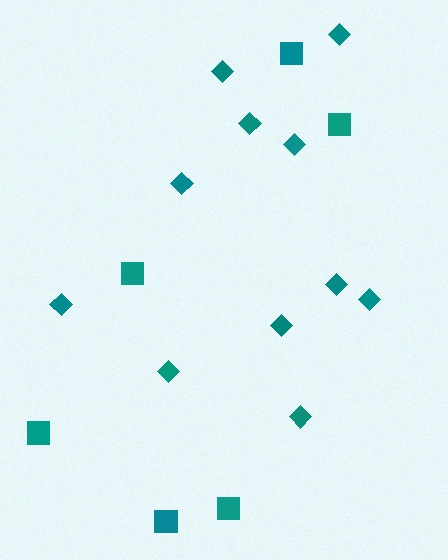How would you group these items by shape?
There are 2 groups: one group of diamonds (11) and one group of squares (6).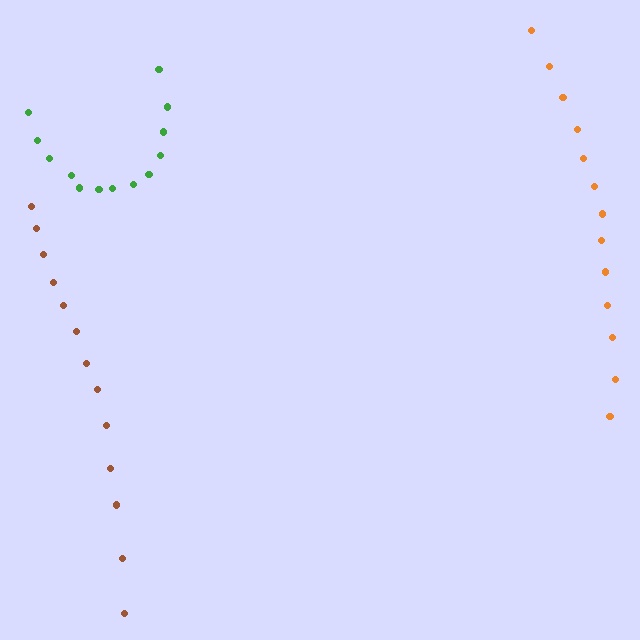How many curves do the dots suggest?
There are 3 distinct paths.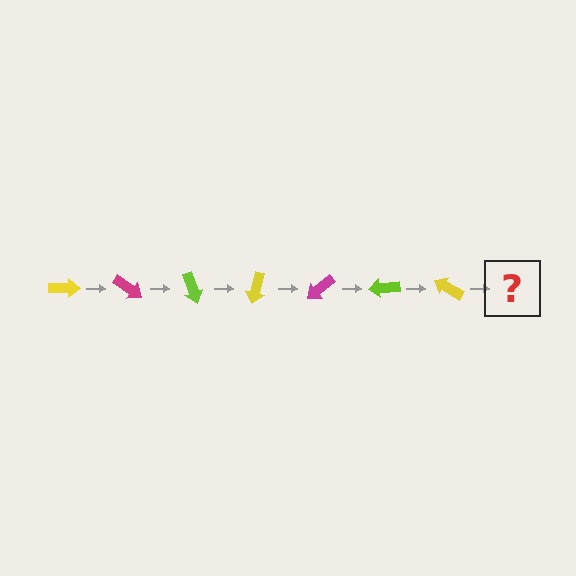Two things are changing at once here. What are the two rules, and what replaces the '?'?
The two rules are that it rotates 35 degrees each step and the color cycles through yellow, magenta, and lime. The '?' should be a magenta arrow, rotated 245 degrees from the start.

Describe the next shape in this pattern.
It should be a magenta arrow, rotated 245 degrees from the start.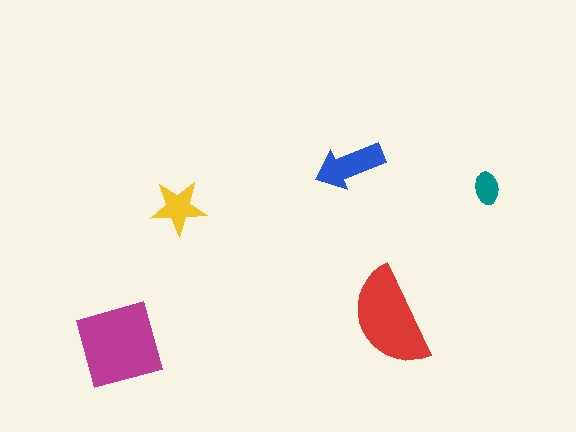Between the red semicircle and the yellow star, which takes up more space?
The red semicircle.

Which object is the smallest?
The teal ellipse.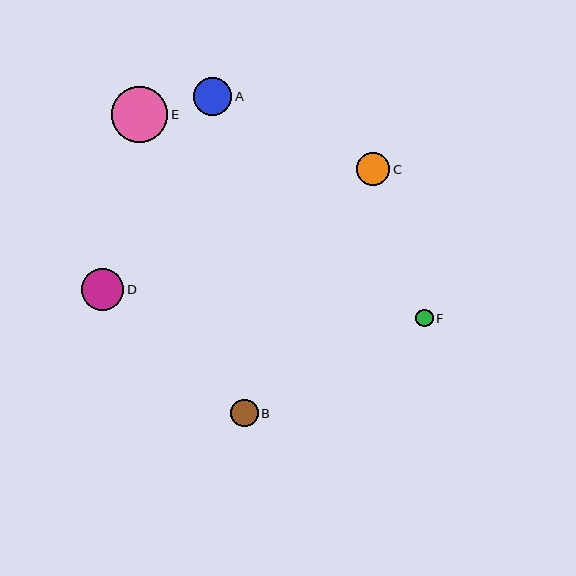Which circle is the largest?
Circle E is the largest with a size of approximately 56 pixels.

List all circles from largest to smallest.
From largest to smallest: E, D, A, C, B, F.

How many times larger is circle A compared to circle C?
Circle A is approximately 1.1 times the size of circle C.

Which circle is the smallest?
Circle F is the smallest with a size of approximately 17 pixels.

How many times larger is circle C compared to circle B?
Circle C is approximately 1.2 times the size of circle B.